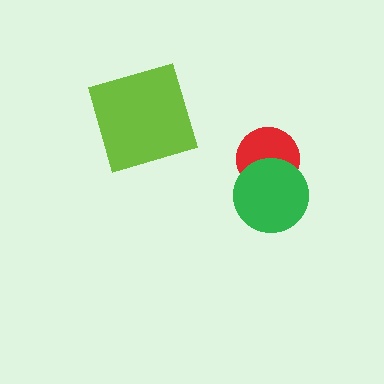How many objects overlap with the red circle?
1 object overlaps with the red circle.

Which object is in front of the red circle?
The green circle is in front of the red circle.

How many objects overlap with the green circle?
1 object overlaps with the green circle.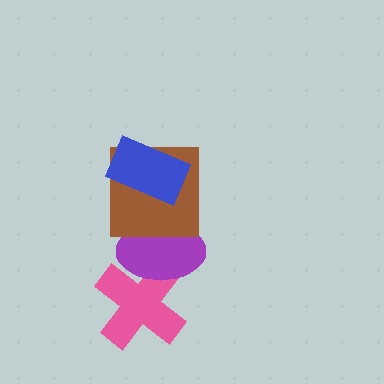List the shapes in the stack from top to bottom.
From top to bottom: the blue rectangle, the brown square, the purple ellipse, the pink cross.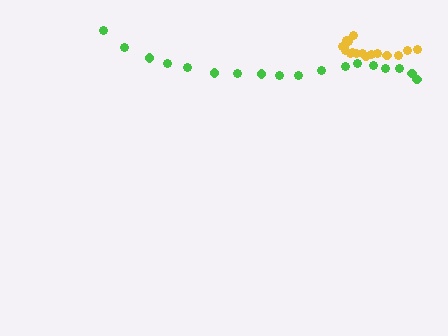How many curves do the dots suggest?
There are 2 distinct paths.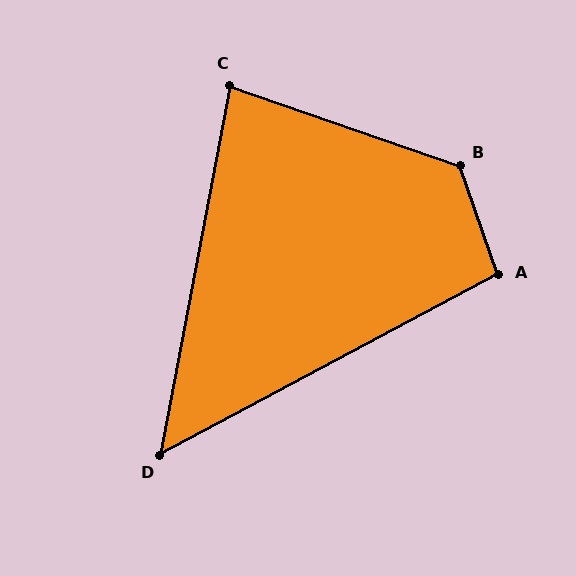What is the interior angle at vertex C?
Approximately 81 degrees (acute).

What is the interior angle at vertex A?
Approximately 99 degrees (obtuse).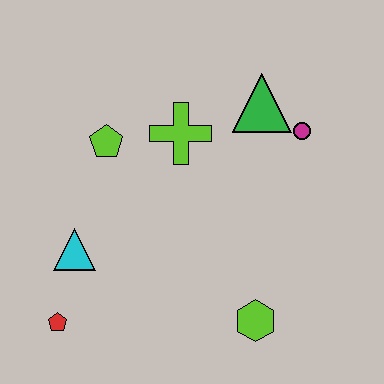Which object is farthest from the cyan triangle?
The magenta circle is farthest from the cyan triangle.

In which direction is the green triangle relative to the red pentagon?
The green triangle is above the red pentagon.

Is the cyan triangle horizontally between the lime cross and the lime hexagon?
No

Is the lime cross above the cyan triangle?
Yes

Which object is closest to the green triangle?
The magenta circle is closest to the green triangle.